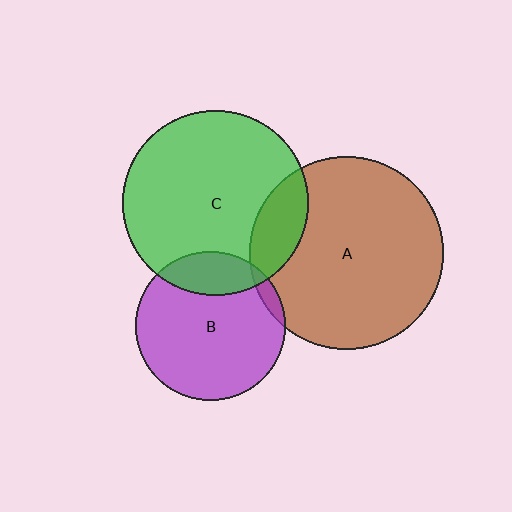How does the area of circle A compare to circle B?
Approximately 1.7 times.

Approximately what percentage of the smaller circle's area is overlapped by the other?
Approximately 5%.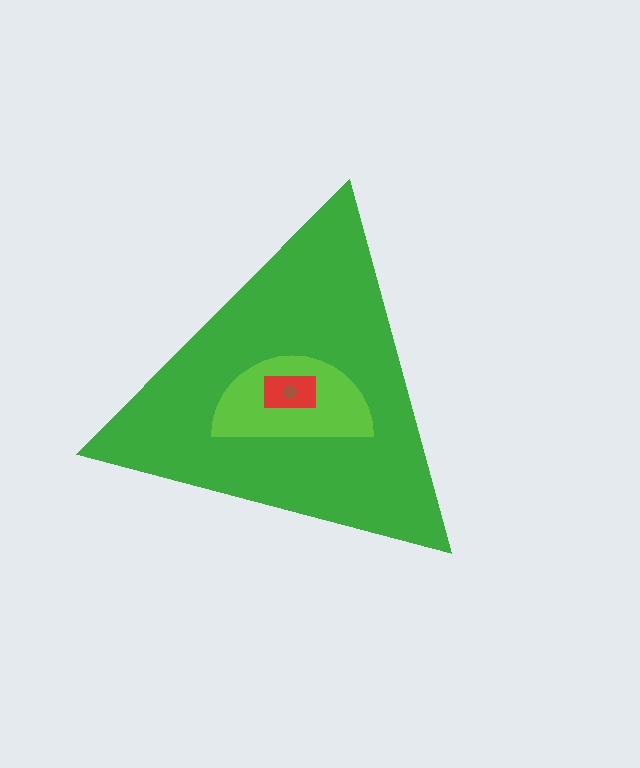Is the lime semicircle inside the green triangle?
Yes.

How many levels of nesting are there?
4.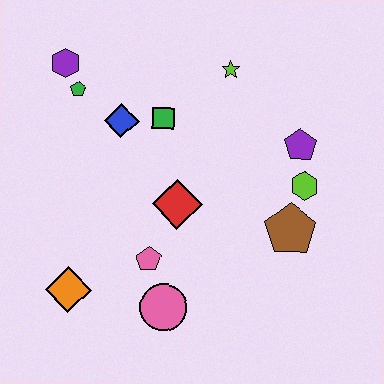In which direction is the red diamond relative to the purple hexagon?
The red diamond is below the purple hexagon.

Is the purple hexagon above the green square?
Yes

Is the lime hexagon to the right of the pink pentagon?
Yes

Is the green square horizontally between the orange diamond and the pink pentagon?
No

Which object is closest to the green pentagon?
The purple hexagon is closest to the green pentagon.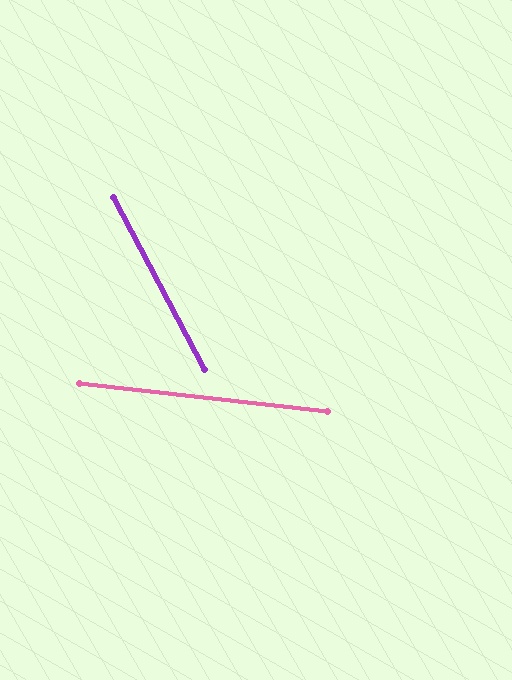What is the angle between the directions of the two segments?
Approximately 55 degrees.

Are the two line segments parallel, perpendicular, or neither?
Neither parallel nor perpendicular — they differ by about 55°.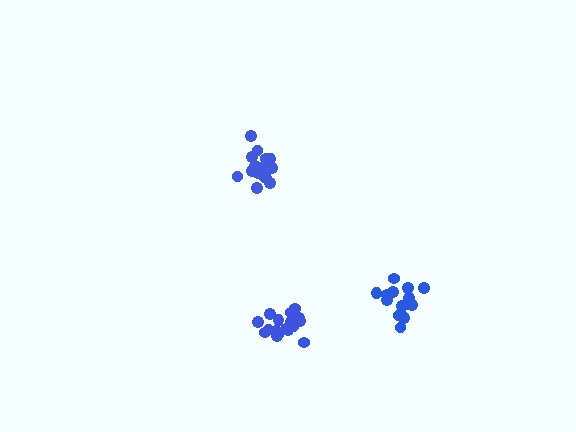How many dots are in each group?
Group 1: 16 dots, Group 2: 18 dots, Group 3: 17 dots (51 total).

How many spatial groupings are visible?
There are 3 spatial groupings.